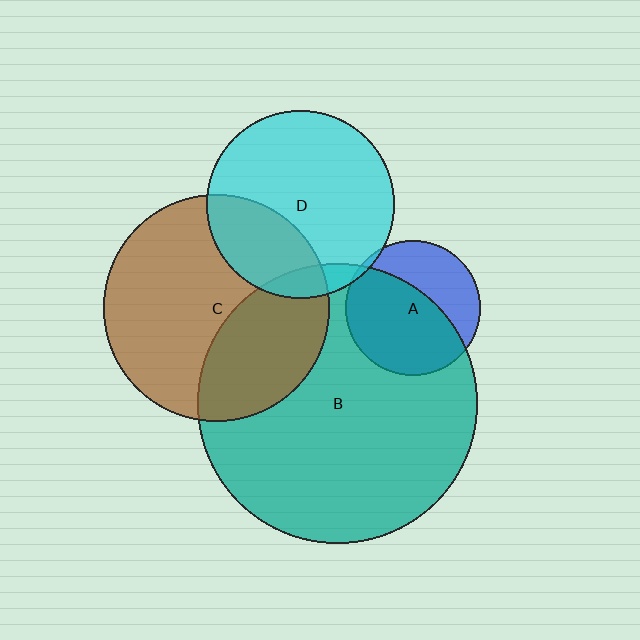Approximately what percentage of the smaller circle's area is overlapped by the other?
Approximately 10%.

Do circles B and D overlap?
Yes.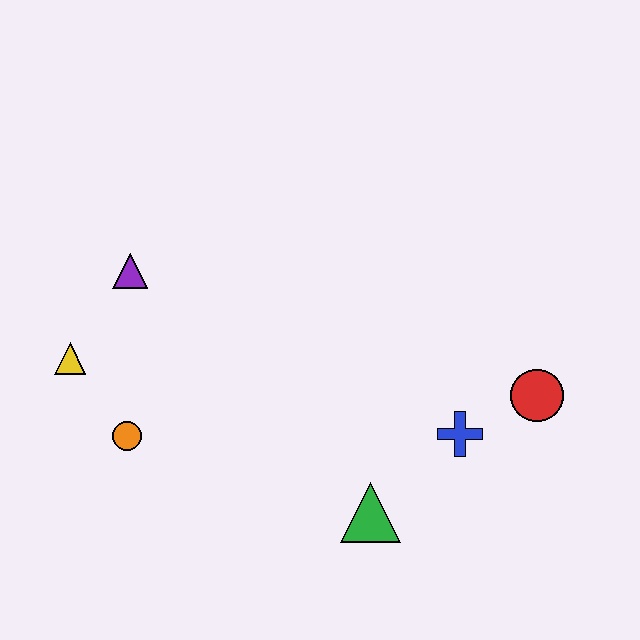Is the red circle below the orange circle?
No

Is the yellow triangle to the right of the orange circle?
No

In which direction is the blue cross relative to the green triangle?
The blue cross is to the right of the green triangle.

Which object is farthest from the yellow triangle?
The red circle is farthest from the yellow triangle.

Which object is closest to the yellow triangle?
The orange circle is closest to the yellow triangle.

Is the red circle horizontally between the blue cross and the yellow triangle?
No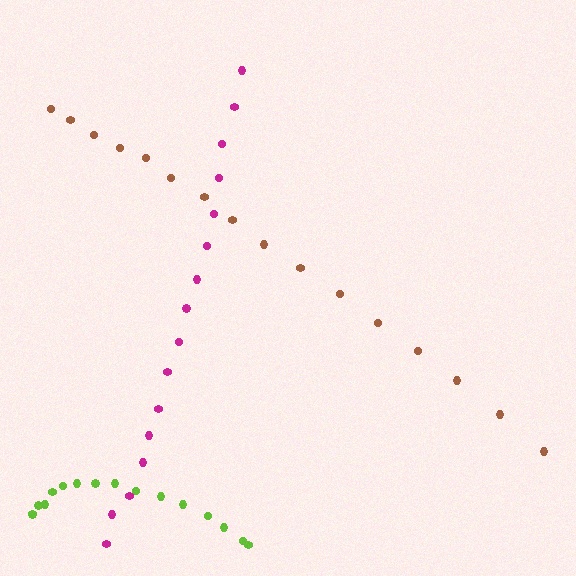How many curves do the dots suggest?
There are 3 distinct paths.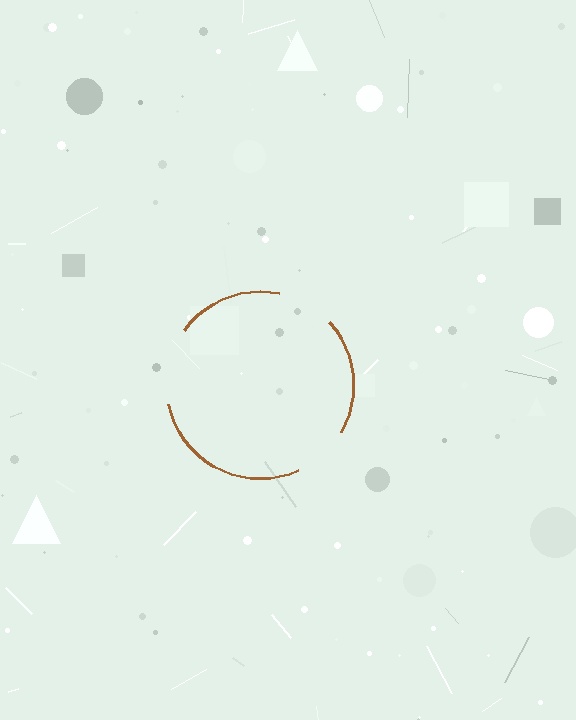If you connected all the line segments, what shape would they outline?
They would outline a circle.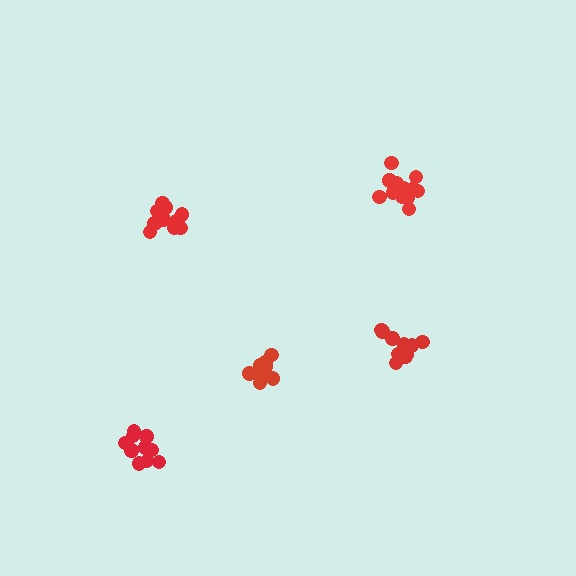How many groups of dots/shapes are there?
There are 5 groups.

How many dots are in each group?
Group 1: 12 dots, Group 2: 13 dots, Group 3: 8 dots, Group 4: 13 dots, Group 5: 10 dots (56 total).